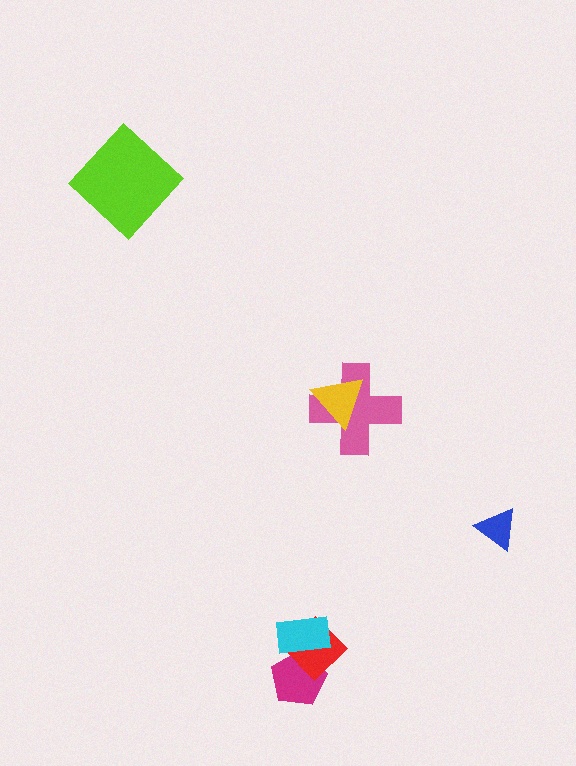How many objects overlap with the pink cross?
1 object overlaps with the pink cross.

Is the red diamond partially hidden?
Yes, it is partially covered by another shape.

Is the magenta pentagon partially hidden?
Yes, it is partially covered by another shape.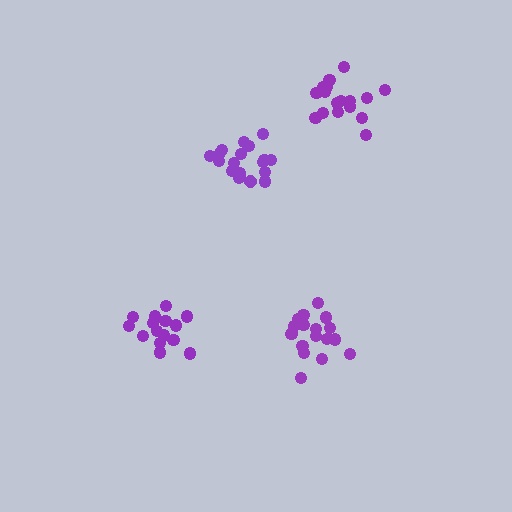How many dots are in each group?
Group 1: 19 dots, Group 2: 19 dots, Group 3: 17 dots, Group 4: 15 dots (70 total).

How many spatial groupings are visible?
There are 4 spatial groupings.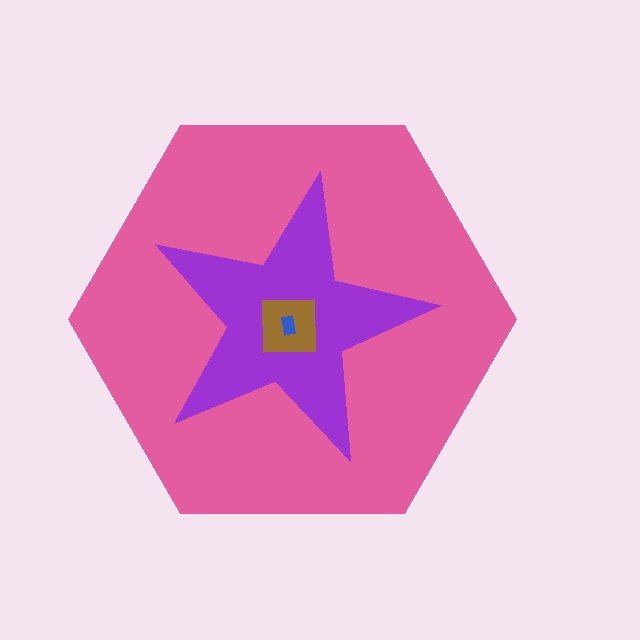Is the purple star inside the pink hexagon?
Yes.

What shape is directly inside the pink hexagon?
The purple star.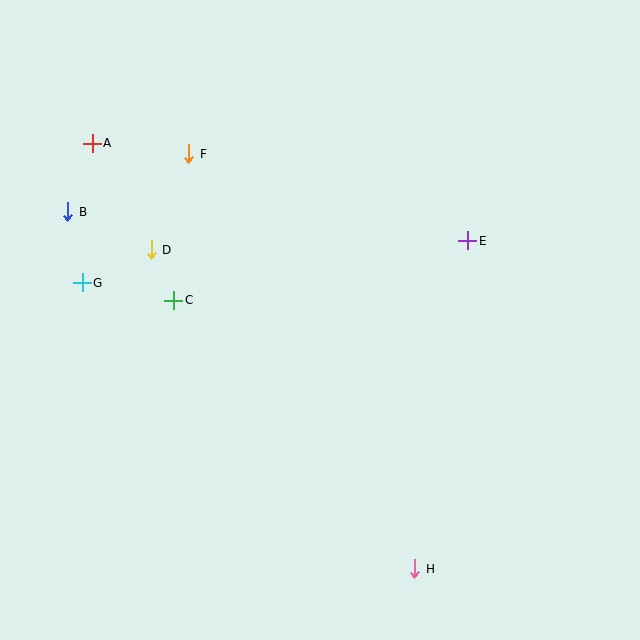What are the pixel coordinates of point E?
Point E is at (468, 241).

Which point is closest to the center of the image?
Point C at (174, 300) is closest to the center.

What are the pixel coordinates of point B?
Point B is at (68, 212).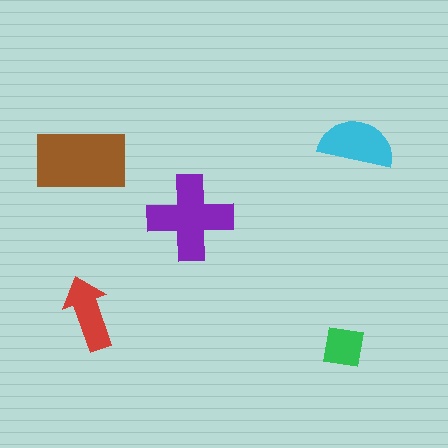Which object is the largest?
The brown rectangle.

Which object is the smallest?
The green square.